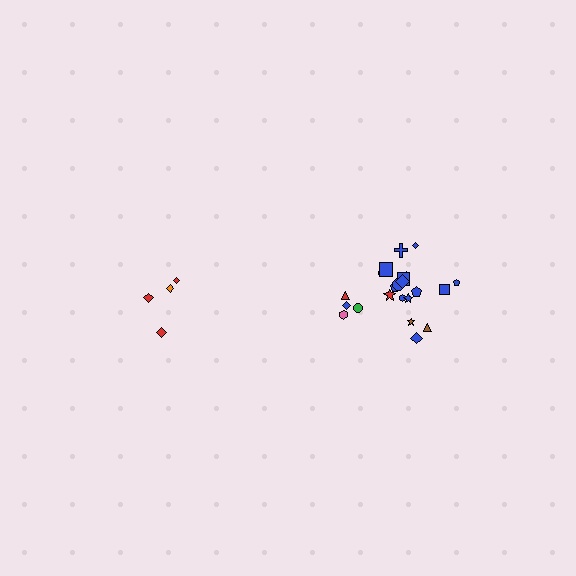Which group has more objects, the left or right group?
The right group.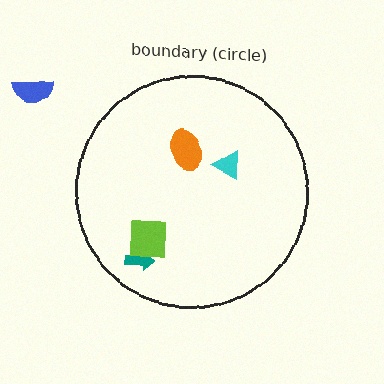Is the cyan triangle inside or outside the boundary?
Inside.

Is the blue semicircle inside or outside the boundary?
Outside.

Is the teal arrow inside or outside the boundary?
Inside.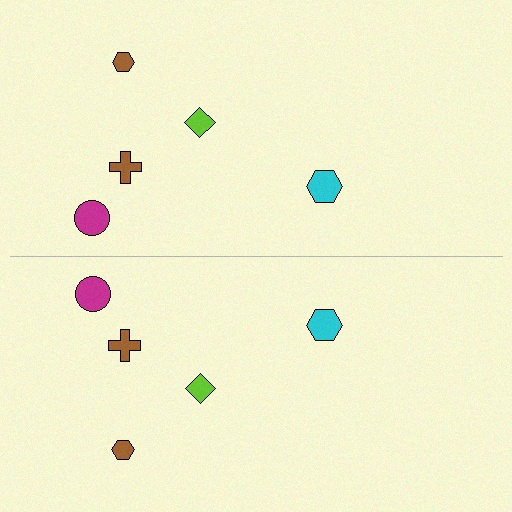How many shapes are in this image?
There are 10 shapes in this image.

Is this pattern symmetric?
Yes, this pattern has bilateral (reflection) symmetry.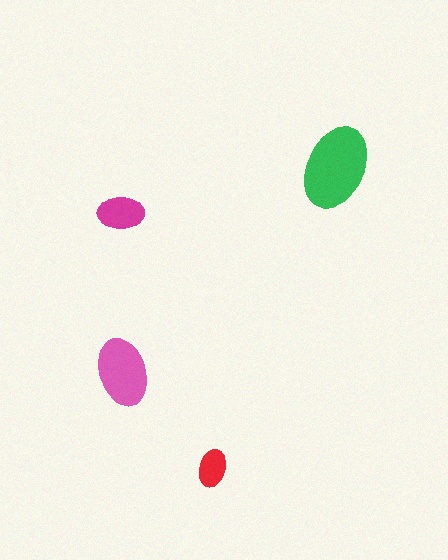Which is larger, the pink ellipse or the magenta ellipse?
The pink one.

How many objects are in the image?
There are 4 objects in the image.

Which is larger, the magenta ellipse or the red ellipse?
The magenta one.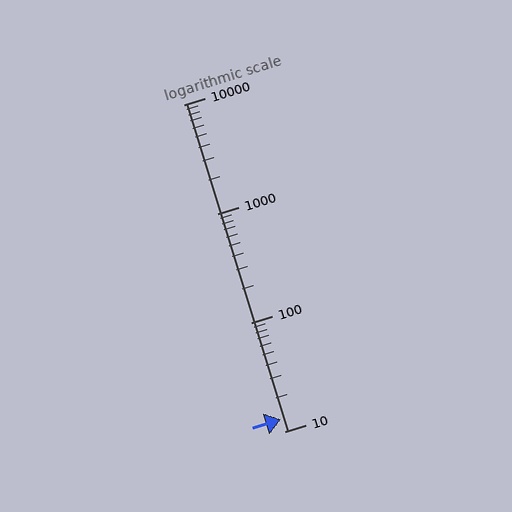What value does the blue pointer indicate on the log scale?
The pointer indicates approximately 13.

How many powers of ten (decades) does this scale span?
The scale spans 3 decades, from 10 to 10000.